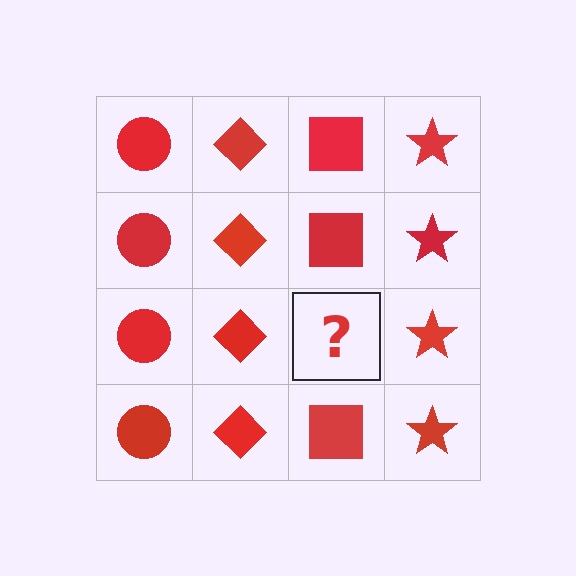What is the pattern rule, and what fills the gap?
The rule is that each column has a consistent shape. The gap should be filled with a red square.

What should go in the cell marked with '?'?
The missing cell should contain a red square.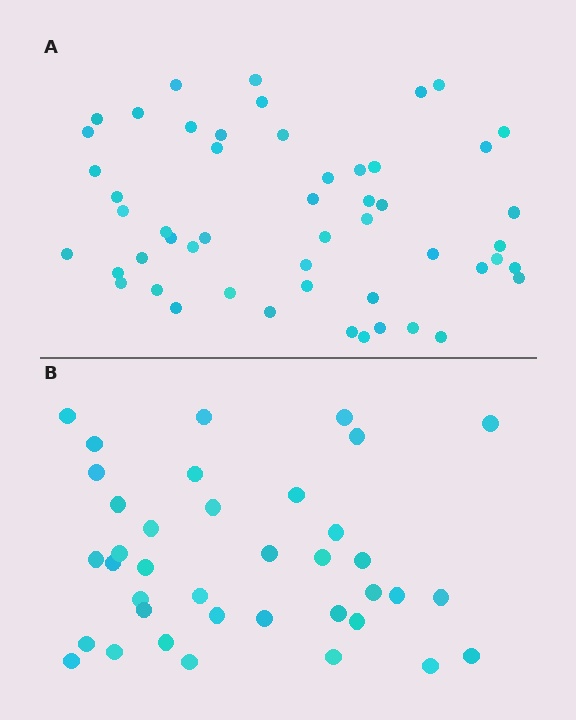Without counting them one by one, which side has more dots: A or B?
Region A (the top region) has more dots.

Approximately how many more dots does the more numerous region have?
Region A has approximately 15 more dots than region B.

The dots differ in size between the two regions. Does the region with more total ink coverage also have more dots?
No. Region B has more total ink coverage because its dots are larger, but region A actually contains more individual dots. Total area can be misleading — the number of items is what matters here.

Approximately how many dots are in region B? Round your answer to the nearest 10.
About 40 dots. (The exact count is 38, which rounds to 40.)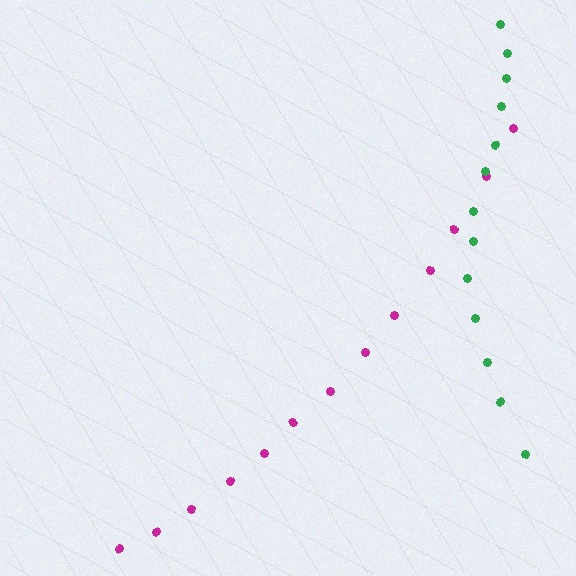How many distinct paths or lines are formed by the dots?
There are 2 distinct paths.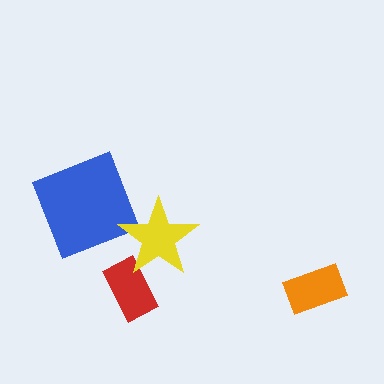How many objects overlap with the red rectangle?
1 object overlaps with the red rectangle.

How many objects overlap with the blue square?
0 objects overlap with the blue square.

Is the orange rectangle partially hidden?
No, no other shape covers it.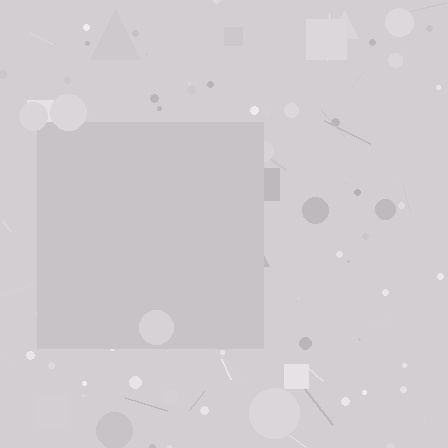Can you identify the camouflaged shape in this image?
The camouflaged shape is a square.